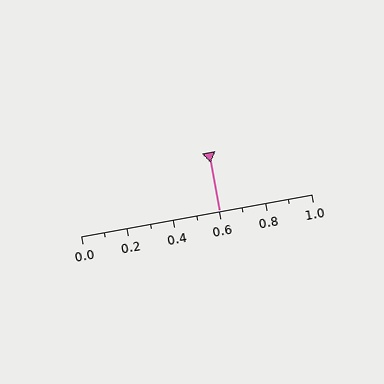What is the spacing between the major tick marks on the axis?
The major ticks are spaced 0.2 apart.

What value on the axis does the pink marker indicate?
The marker indicates approximately 0.6.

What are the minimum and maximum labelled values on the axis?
The axis runs from 0.0 to 1.0.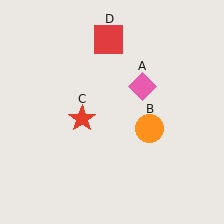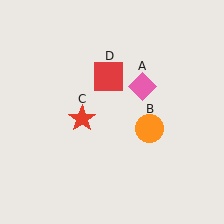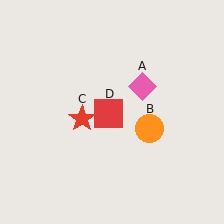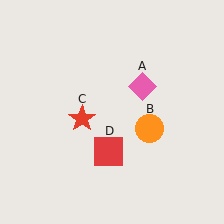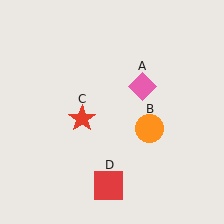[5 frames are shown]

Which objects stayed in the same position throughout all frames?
Pink diamond (object A) and orange circle (object B) and red star (object C) remained stationary.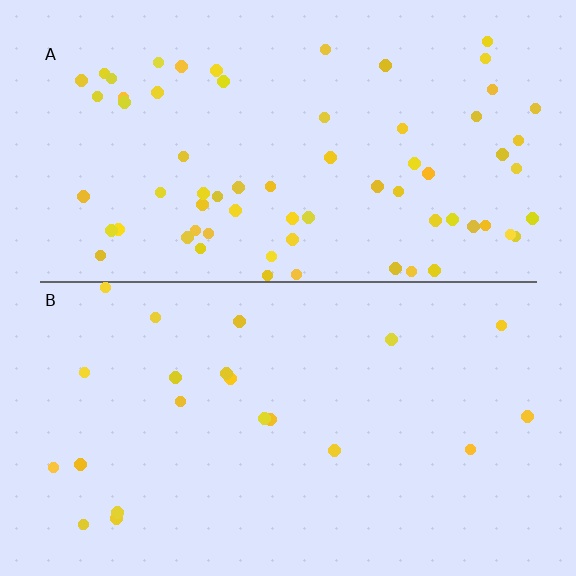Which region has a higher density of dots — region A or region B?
A (the top).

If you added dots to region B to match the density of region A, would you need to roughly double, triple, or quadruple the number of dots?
Approximately triple.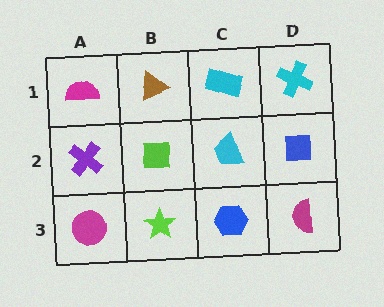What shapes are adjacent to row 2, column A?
A magenta semicircle (row 1, column A), a magenta circle (row 3, column A), a lime square (row 2, column B).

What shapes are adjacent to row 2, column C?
A cyan rectangle (row 1, column C), a blue hexagon (row 3, column C), a lime square (row 2, column B), a blue square (row 2, column D).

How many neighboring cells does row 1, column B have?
3.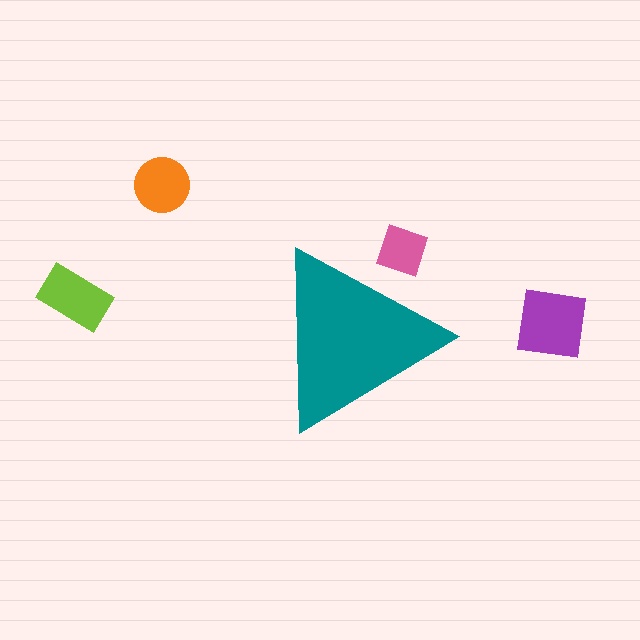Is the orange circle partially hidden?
No, the orange circle is fully visible.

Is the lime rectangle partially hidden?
No, the lime rectangle is fully visible.